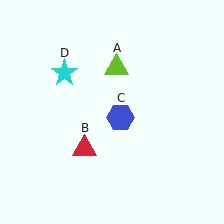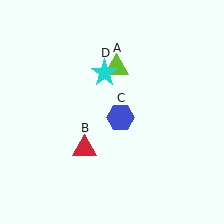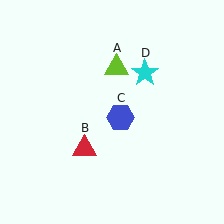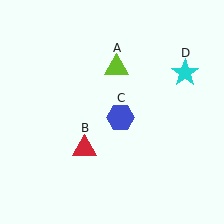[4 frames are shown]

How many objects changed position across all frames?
1 object changed position: cyan star (object D).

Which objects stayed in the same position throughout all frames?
Lime triangle (object A) and red triangle (object B) and blue hexagon (object C) remained stationary.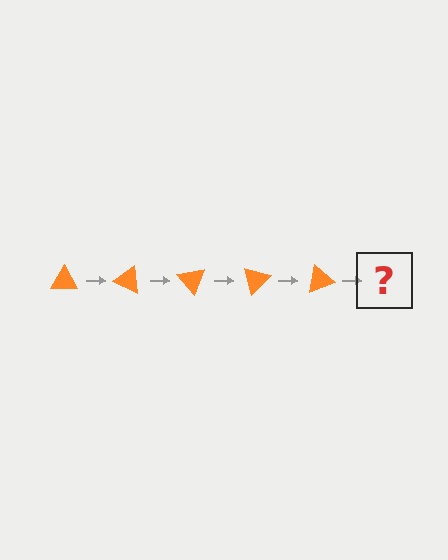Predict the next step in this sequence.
The next step is an orange triangle rotated 125 degrees.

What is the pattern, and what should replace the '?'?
The pattern is that the triangle rotates 25 degrees each step. The '?' should be an orange triangle rotated 125 degrees.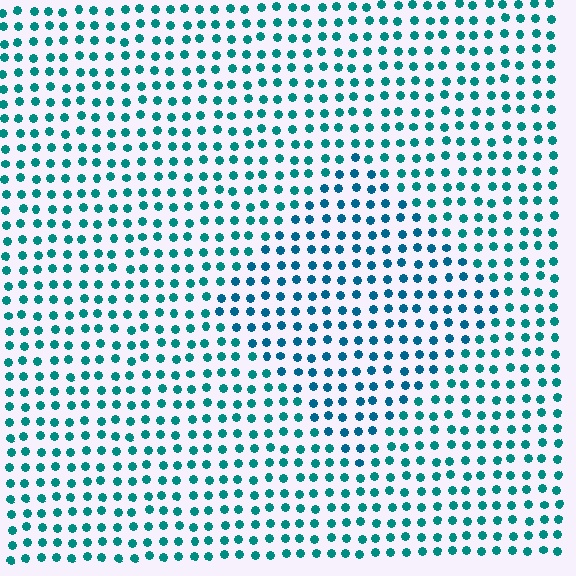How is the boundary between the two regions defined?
The boundary is defined purely by a slight shift in hue (about 21 degrees). Spacing, size, and orientation are identical on both sides.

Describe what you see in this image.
The image is filled with small teal elements in a uniform arrangement. A diamond-shaped region is visible where the elements are tinted to a slightly different hue, forming a subtle color boundary.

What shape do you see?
I see a diamond.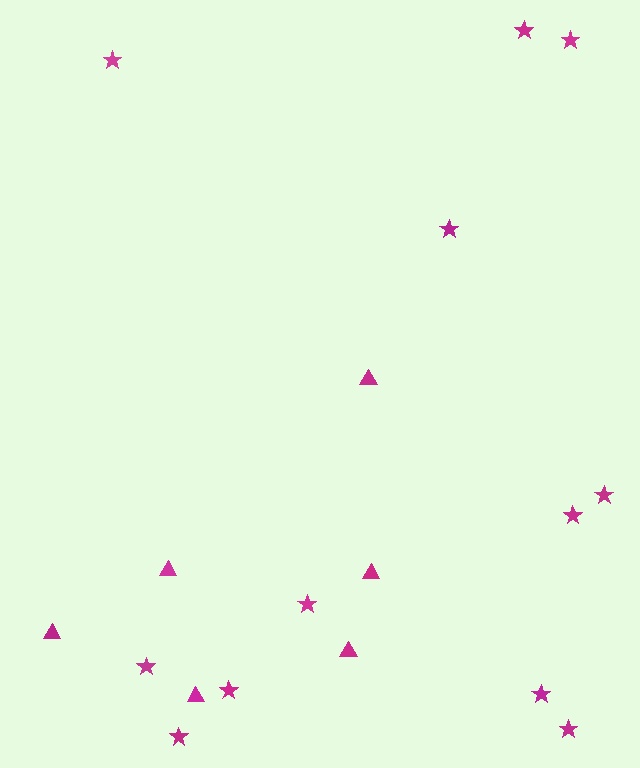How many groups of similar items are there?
There are 2 groups: one group of stars (12) and one group of triangles (6).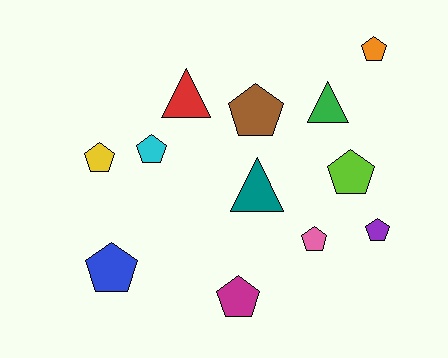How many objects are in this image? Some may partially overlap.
There are 12 objects.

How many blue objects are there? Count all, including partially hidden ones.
There is 1 blue object.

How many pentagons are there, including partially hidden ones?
There are 9 pentagons.